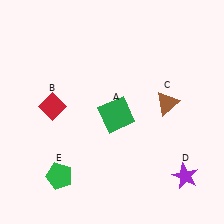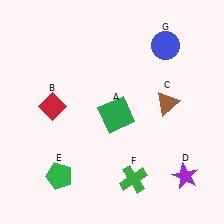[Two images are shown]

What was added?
A green cross (F), a blue circle (G) were added in Image 2.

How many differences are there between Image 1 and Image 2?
There are 2 differences between the two images.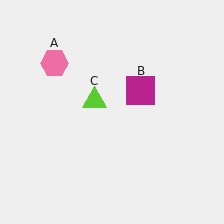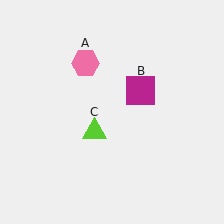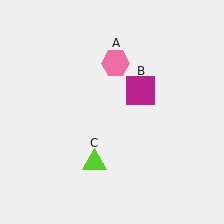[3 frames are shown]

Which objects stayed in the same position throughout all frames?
Magenta square (object B) remained stationary.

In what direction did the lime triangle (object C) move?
The lime triangle (object C) moved down.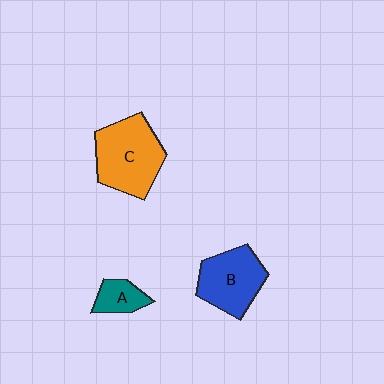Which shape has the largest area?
Shape C (orange).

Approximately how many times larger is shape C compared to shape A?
Approximately 2.8 times.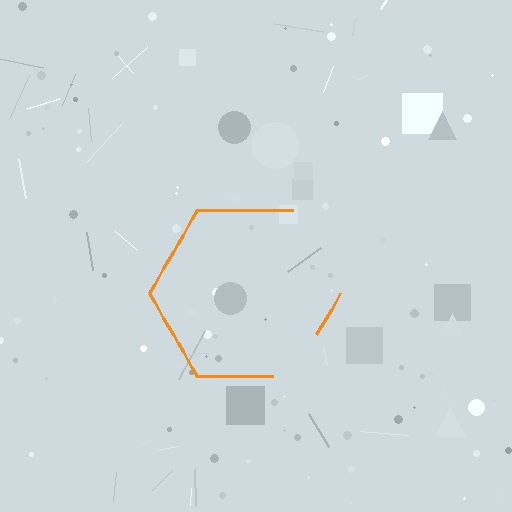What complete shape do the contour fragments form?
The contour fragments form a hexagon.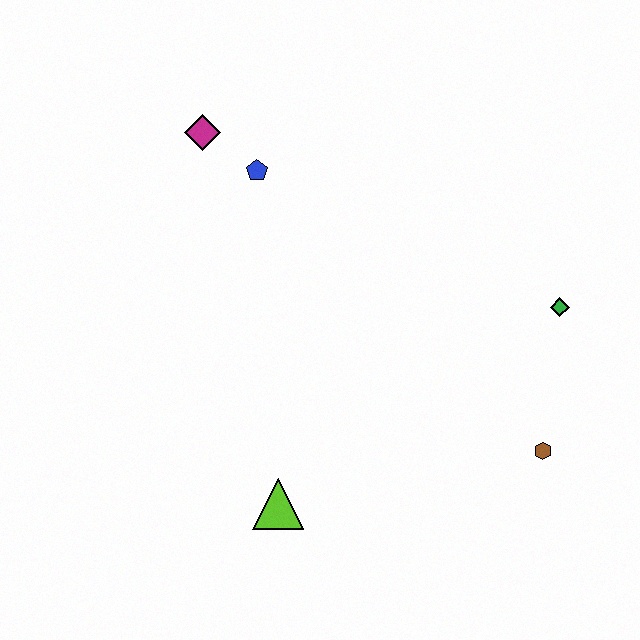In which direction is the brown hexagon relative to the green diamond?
The brown hexagon is below the green diamond.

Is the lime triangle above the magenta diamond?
No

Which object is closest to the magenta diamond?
The blue pentagon is closest to the magenta diamond.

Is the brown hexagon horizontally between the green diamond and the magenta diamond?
Yes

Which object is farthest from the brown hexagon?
The magenta diamond is farthest from the brown hexagon.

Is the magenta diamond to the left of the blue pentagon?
Yes